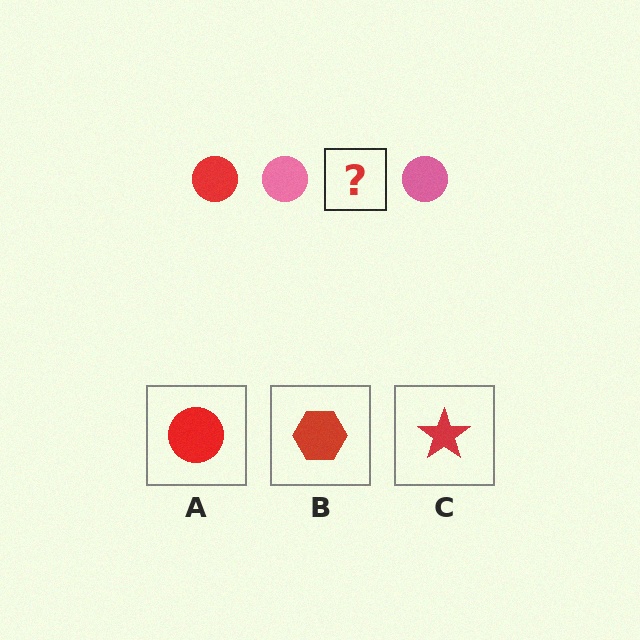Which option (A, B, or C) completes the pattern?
A.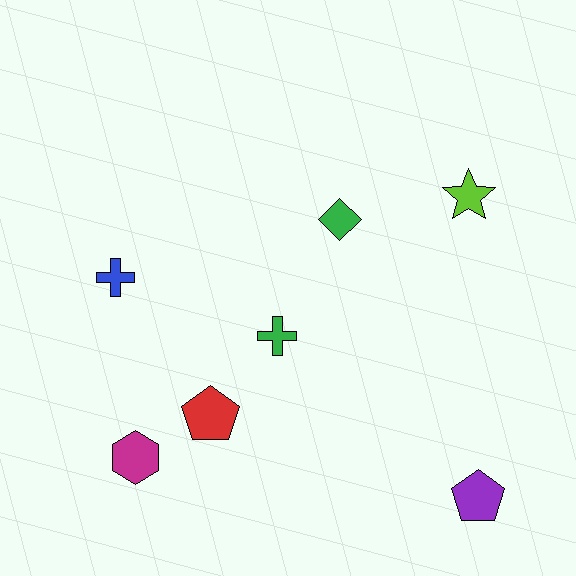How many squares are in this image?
There are no squares.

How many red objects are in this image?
There is 1 red object.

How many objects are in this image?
There are 7 objects.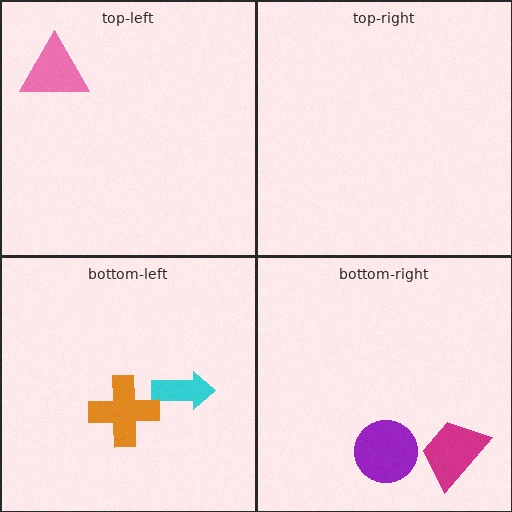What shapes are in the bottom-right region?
The magenta trapezoid, the purple circle.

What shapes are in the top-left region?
The pink triangle.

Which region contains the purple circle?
The bottom-right region.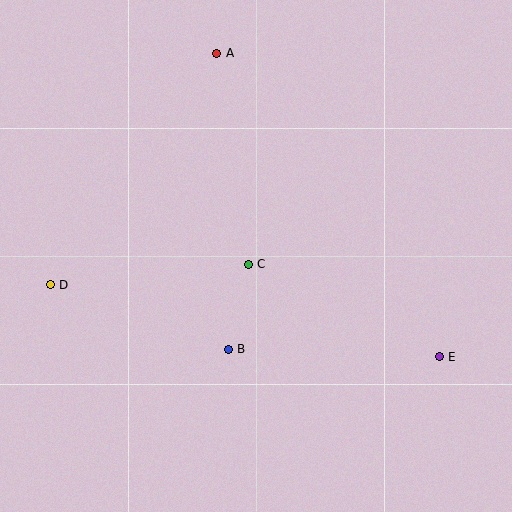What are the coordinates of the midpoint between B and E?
The midpoint between B and E is at (334, 353).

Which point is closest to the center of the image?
Point C at (248, 264) is closest to the center.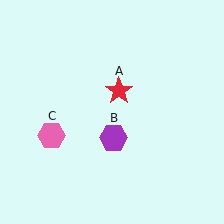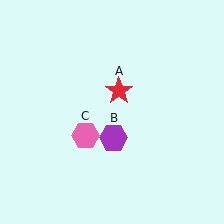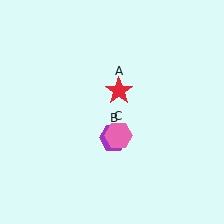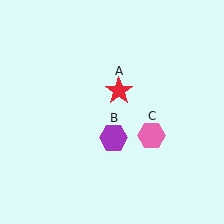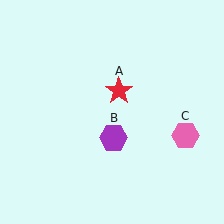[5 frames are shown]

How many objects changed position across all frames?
1 object changed position: pink hexagon (object C).